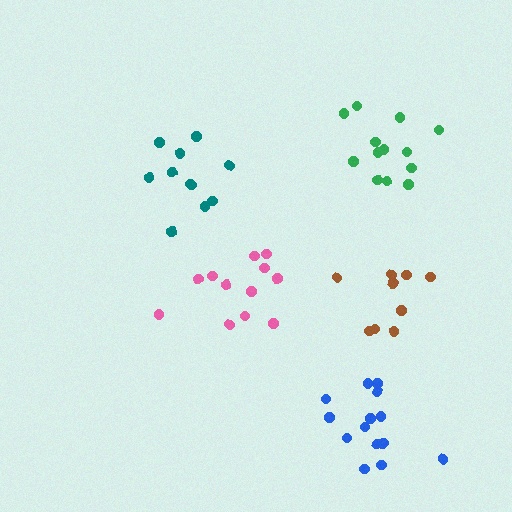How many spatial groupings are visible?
There are 5 spatial groupings.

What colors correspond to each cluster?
The clusters are colored: teal, brown, pink, green, blue.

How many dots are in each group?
Group 1: 11 dots, Group 2: 9 dots, Group 3: 12 dots, Group 4: 13 dots, Group 5: 14 dots (59 total).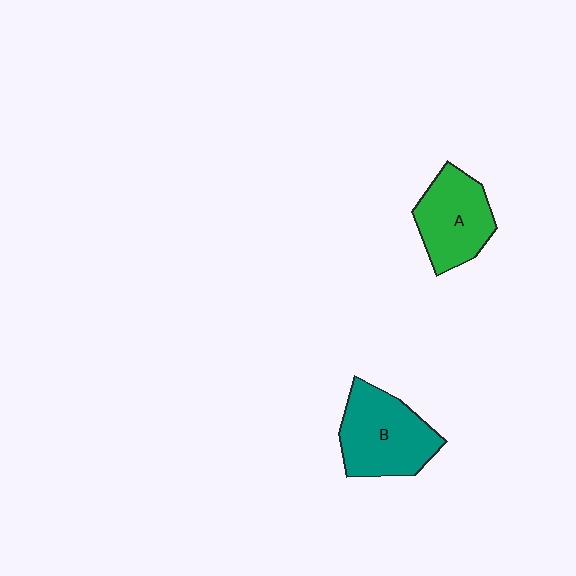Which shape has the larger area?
Shape B (teal).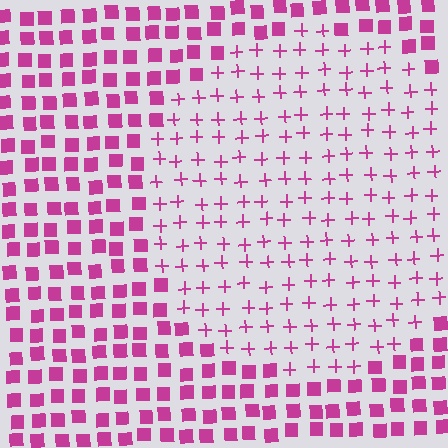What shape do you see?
I see a circle.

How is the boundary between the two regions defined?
The boundary is defined by a change in element shape: plus signs inside vs. squares outside. All elements share the same color and spacing.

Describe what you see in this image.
The image is filled with small magenta elements arranged in a uniform grid. A circle-shaped region contains plus signs, while the surrounding area contains squares. The boundary is defined purely by the change in element shape.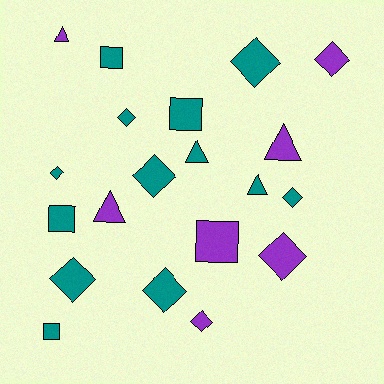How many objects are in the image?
There are 20 objects.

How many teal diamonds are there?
There are 7 teal diamonds.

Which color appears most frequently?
Teal, with 13 objects.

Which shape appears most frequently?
Diamond, with 10 objects.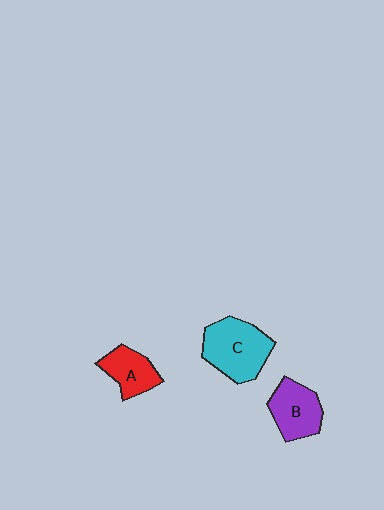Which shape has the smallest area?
Shape A (red).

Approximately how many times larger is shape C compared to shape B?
Approximately 1.4 times.